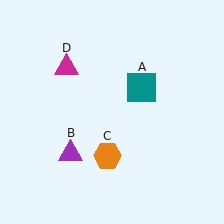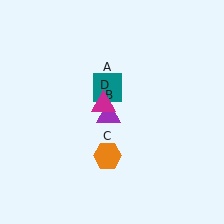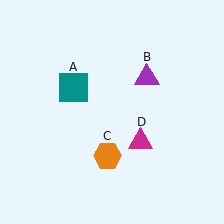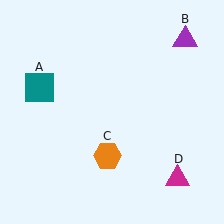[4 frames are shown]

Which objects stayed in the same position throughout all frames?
Orange hexagon (object C) remained stationary.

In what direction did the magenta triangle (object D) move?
The magenta triangle (object D) moved down and to the right.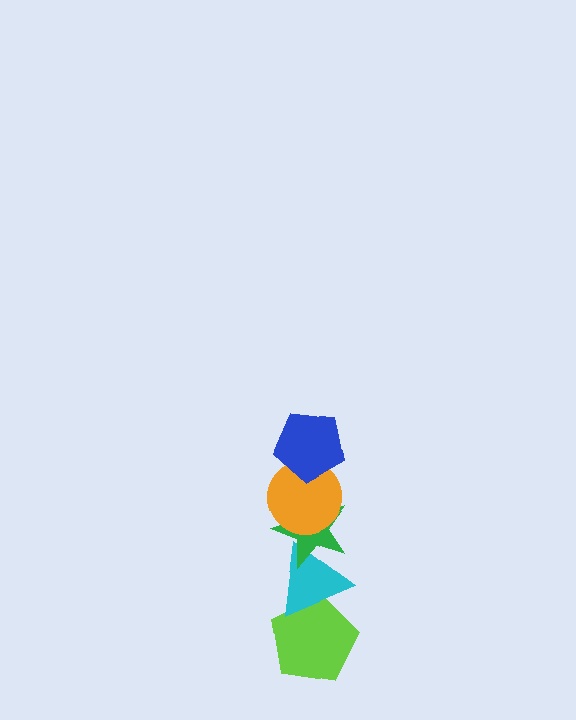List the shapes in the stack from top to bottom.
From top to bottom: the blue pentagon, the orange circle, the green star, the cyan triangle, the lime pentagon.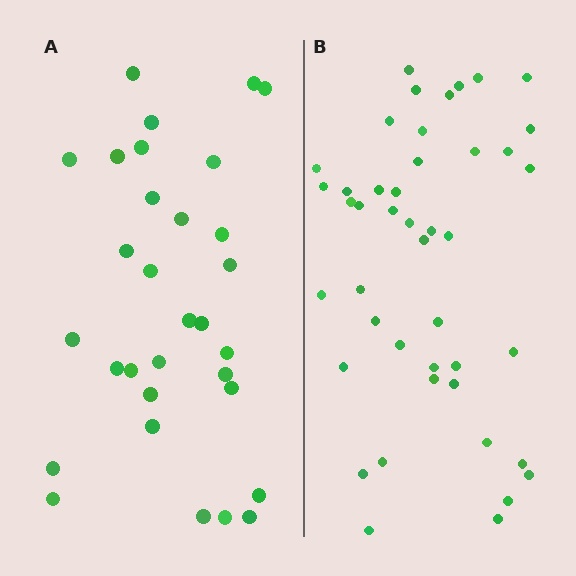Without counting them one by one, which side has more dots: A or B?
Region B (the right region) has more dots.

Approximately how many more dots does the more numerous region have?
Region B has approximately 15 more dots than region A.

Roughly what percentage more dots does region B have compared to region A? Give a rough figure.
About 40% more.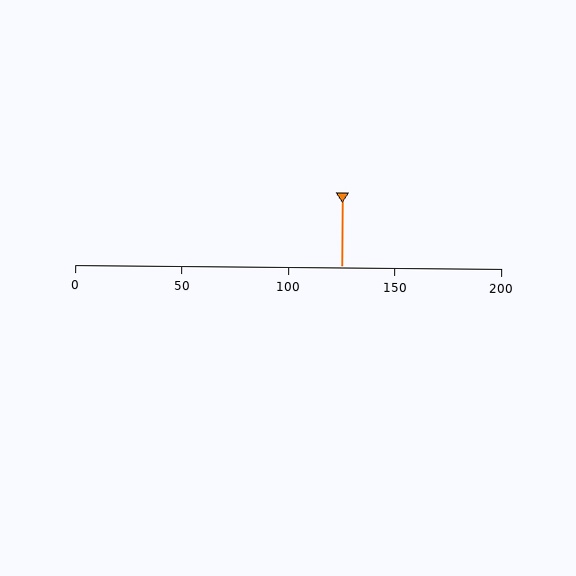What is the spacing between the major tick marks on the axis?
The major ticks are spaced 50 apart.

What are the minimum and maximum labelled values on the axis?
The axis runs from 0 to 200.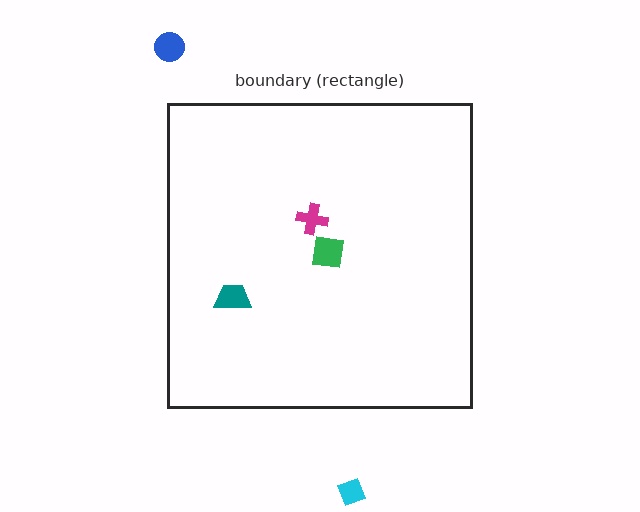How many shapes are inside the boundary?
3 inside, 2 outside.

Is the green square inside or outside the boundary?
Inside.